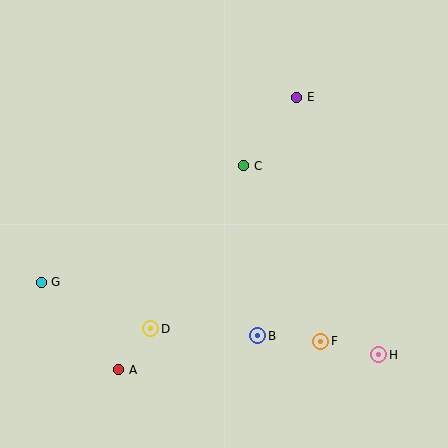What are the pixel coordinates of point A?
Point A is at (119, 370).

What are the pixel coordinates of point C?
Point C is at (244, 166).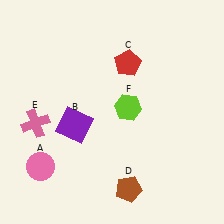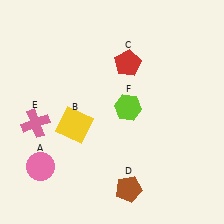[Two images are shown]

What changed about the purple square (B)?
In Image 1, B is purple. In Image 2, it changed to yellow.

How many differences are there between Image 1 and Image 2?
There is 1 difference between the two images.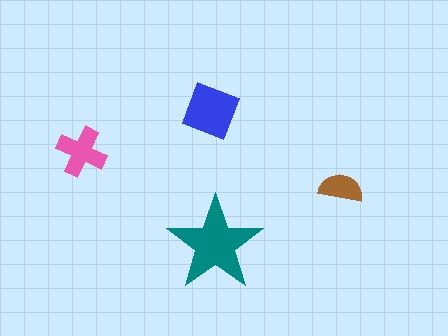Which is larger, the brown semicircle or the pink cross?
The pink cross.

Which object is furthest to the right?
The brown semicircle is rightmost.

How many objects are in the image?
There are 4 objects in the image.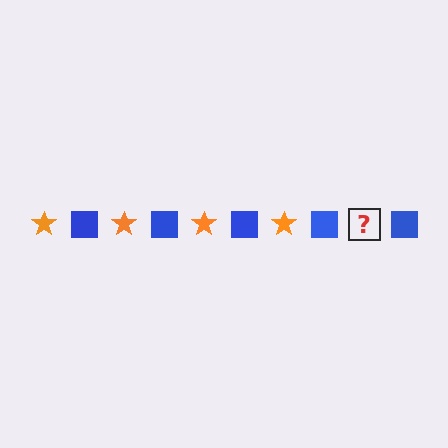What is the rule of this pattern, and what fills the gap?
The rule is that the pattern alternates between orange star and blue square. The gap should be filled with an orange star.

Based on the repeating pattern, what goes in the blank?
The blank should be an orange star.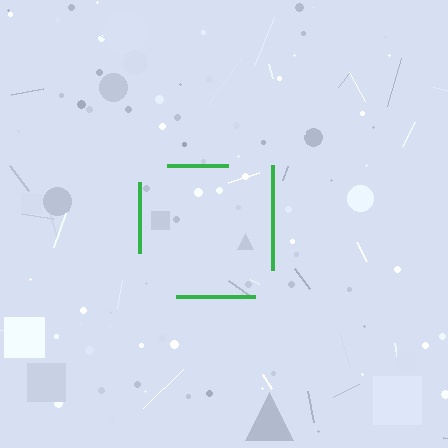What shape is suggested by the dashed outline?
The dashed outline suggests a square.